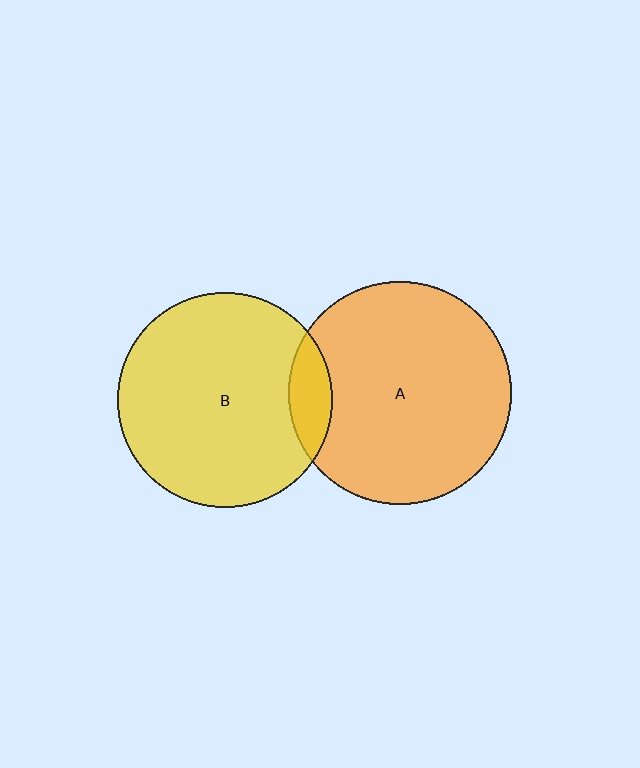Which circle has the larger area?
Circle A (orange).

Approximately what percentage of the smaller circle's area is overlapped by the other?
Approximately 10%.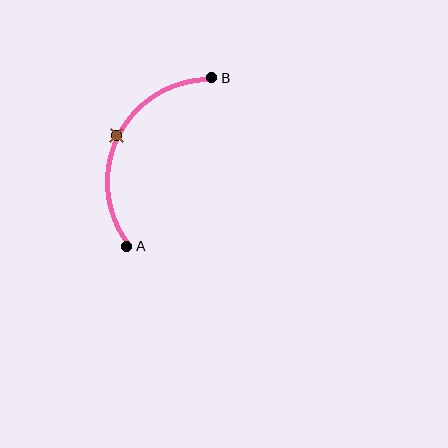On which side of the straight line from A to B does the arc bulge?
The arc bulges to the left of the straight line connecting A and B.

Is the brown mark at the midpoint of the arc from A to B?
Yes. The brown mark lies on the arc at equal arc-length from both A and B — it is the arc midpoint.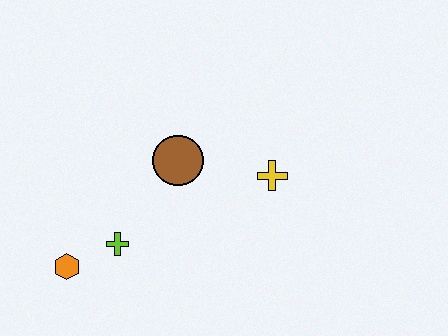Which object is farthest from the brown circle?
The orange hexagon is farthest from the brown circle.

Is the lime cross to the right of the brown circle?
No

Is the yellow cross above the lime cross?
Yes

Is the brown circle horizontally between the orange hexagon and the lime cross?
No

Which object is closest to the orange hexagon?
The lime cross is closest to the orange hexagon.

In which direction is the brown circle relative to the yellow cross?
The brown circle is to the left of the yellow cross.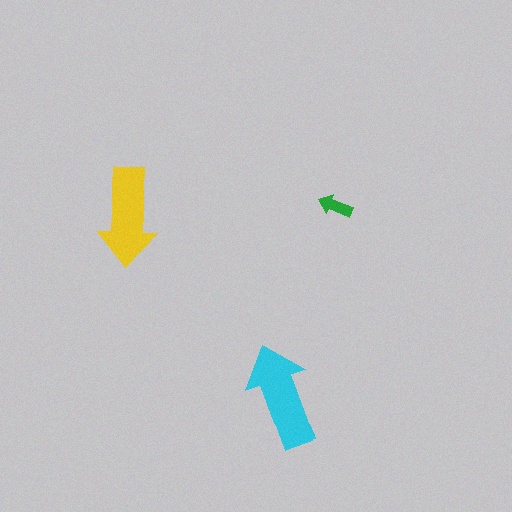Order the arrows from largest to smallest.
the cyan one, the yellow one, the green one.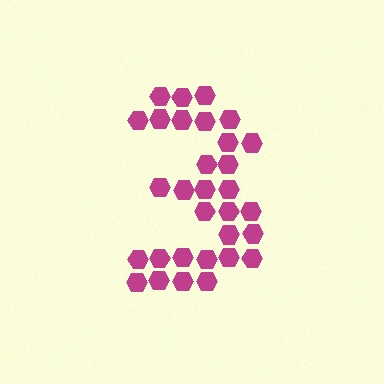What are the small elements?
The small elements are hexagons.